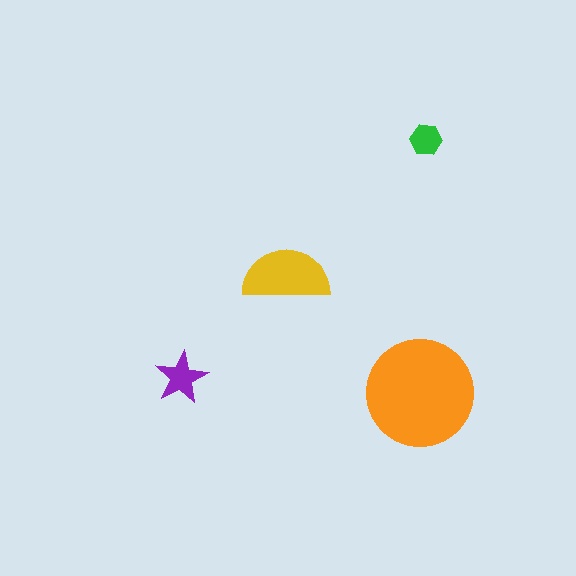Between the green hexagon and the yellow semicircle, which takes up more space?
The yellow semicircle.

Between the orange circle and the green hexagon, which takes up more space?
The orange circle.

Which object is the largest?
The orange circle.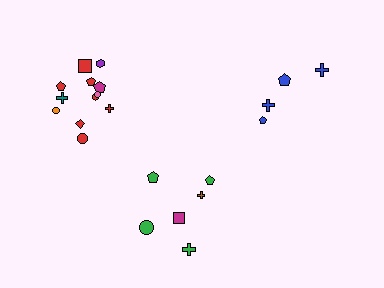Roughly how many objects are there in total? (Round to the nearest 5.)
Roughly 20 objects in total.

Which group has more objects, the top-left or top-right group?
The top-left group.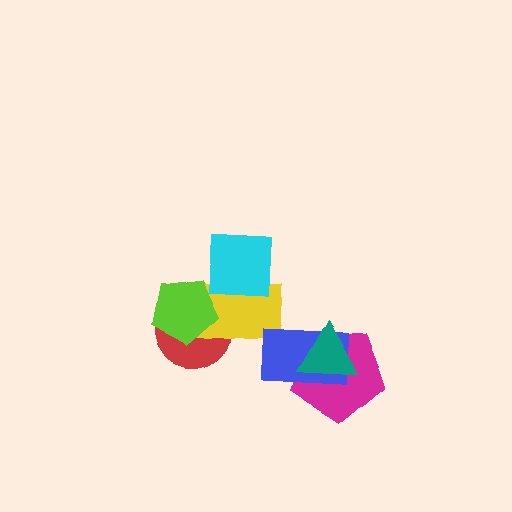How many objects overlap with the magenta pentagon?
2 objects overlap with the magenta pentagon.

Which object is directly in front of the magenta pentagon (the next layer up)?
The blue rectangle is directly in front of the magenta pentagon.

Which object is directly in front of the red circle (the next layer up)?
The yellow rectangle is directly in front of the red circle.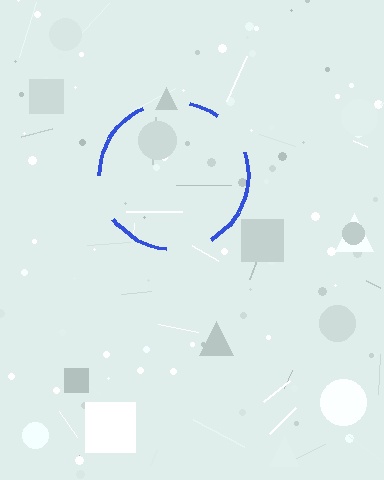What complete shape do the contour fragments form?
The contour fragments form a circle.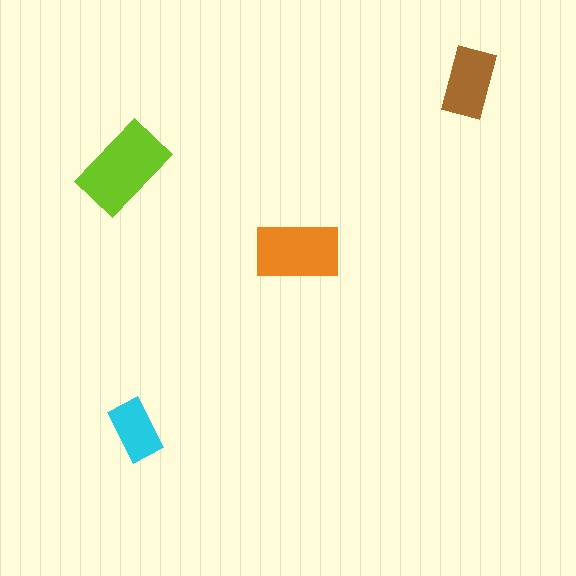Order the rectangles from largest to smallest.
the lime one, the orange one, the brown one, the cyan one.